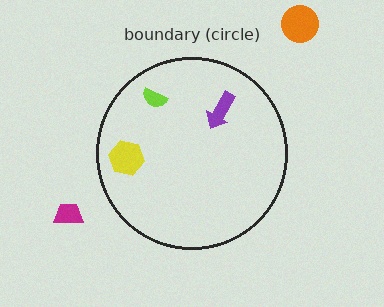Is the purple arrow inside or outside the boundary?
Inside.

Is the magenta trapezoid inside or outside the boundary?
Outside.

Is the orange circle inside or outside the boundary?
Outside.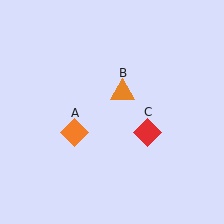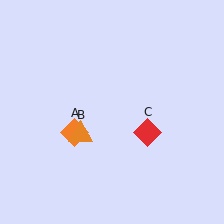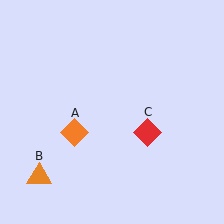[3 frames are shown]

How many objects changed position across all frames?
1 object changed position: orange triangle (object B).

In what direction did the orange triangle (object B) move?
The orange triangle (object B) moved down and to the left.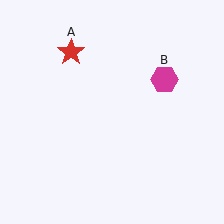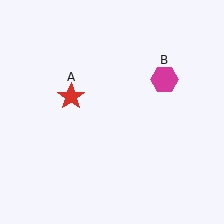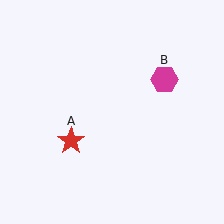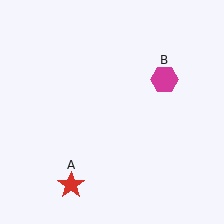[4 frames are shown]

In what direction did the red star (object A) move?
The red star (object A) moved down.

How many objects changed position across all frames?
1 object changed position: red star (object A).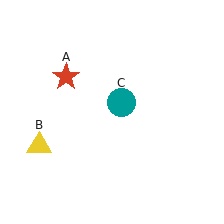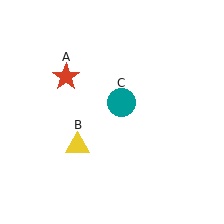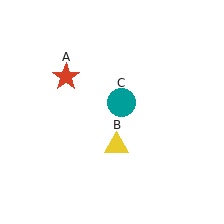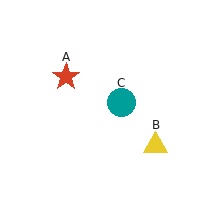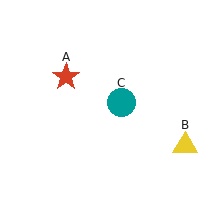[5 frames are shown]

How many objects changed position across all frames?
1 object changed position: yellow triangle (object B).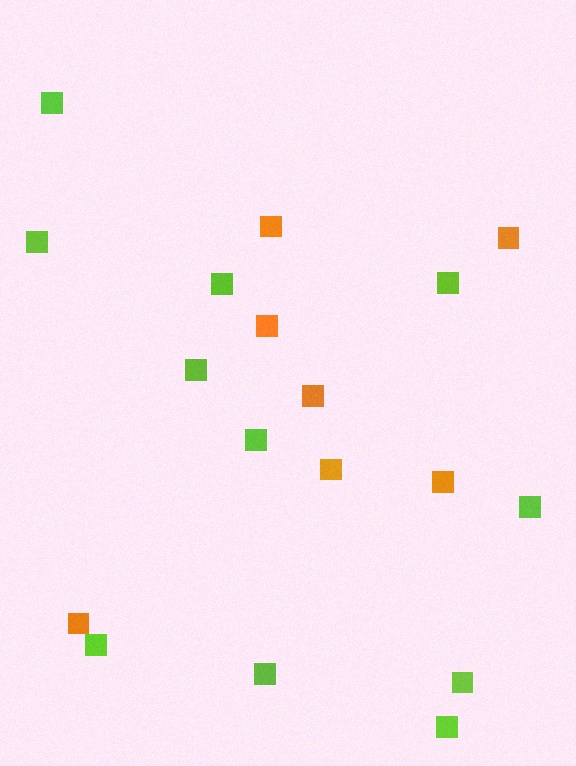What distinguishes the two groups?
There are 2 groups: one group of lime squares (11) and one group of orange squares (7).